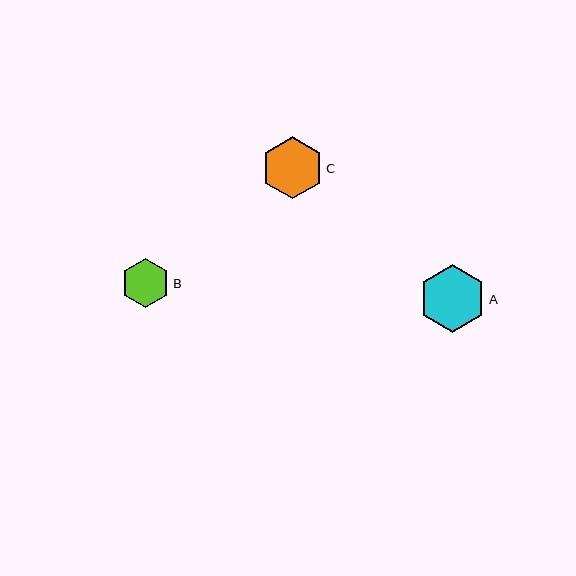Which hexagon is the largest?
Hexagon A is the largest with a size of approximately 68 pixels.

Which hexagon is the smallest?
Hexagon B is the smallest with a size of approximately 48 pixels.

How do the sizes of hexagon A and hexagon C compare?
Hexagon A and hexagon C are approximately the same size.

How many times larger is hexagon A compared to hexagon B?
Hexagon A is approximately 1.4 times the size of hexagon B.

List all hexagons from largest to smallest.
From largest to smallest: A, C, B.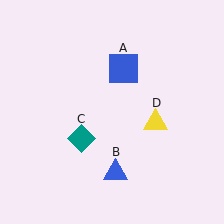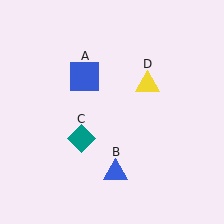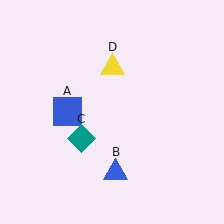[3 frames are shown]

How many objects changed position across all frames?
2 objects changed position: blue square (object A), yellow triangle (object D).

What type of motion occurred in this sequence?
The blue square (object A), yellow triangle (object D) rotated counterclockwise around the center of the scene.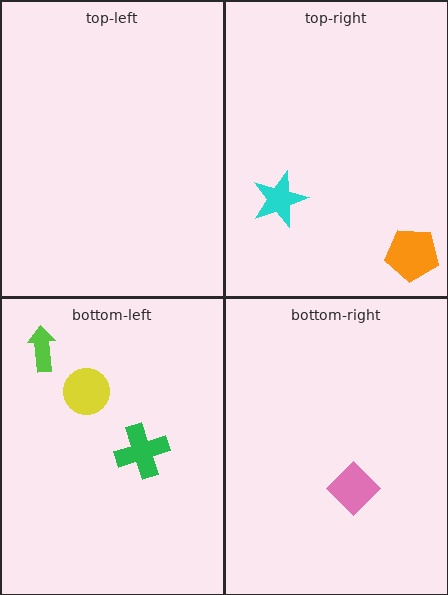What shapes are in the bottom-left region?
The yellow circle, the lime arrow, the green cross.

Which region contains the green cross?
The bottom-left region.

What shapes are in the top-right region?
The orange pentagon, the cyan star.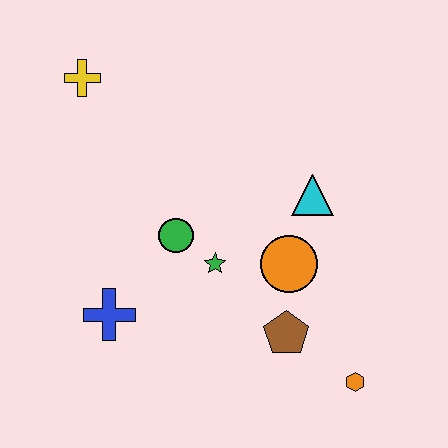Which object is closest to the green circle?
The green star is closest to the green circle.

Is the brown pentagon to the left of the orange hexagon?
Yes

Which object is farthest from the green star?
The yellow cross is farthest from the green star.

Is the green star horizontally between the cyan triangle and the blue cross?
Yes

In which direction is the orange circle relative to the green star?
The orange circle is to the right of the green star.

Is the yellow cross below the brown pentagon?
No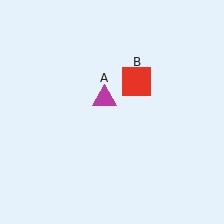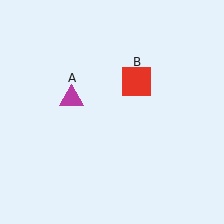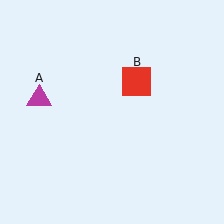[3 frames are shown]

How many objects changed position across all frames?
1 object changed position: magenta triangle (object A).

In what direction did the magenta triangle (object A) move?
The magenta triangle (object A) moved left.